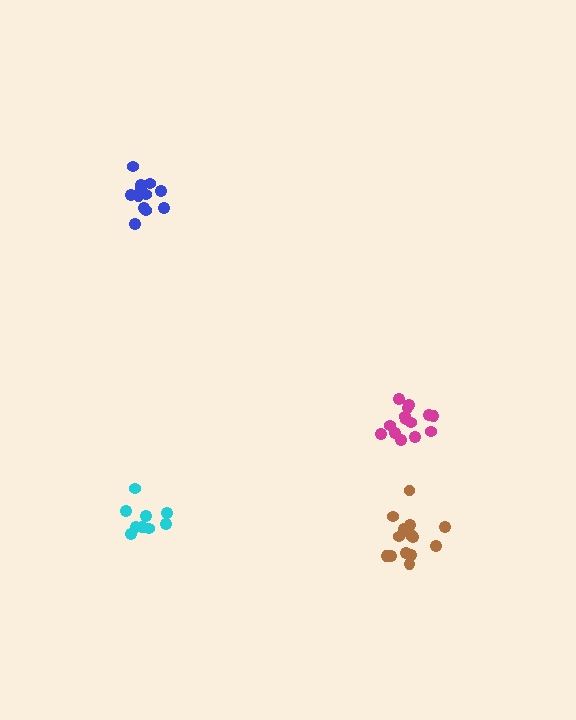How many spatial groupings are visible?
There are 4 spatial groupings.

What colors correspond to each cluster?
The clusters are colored: blue, cyan, magenta, brown.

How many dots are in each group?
Group 1: 13 dots, Group 2: 9 dots, Group 3: 14 dots, Group 4: 14 dots (50 total).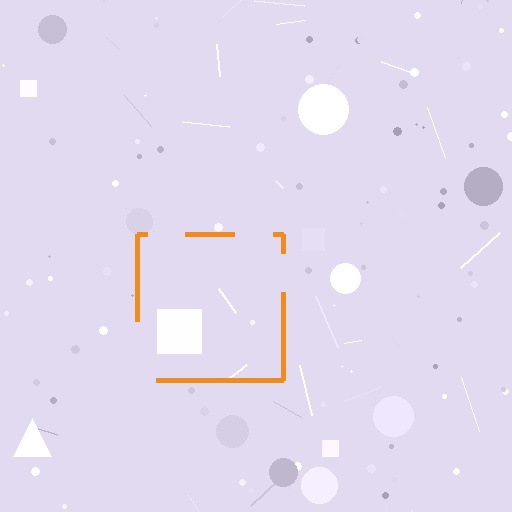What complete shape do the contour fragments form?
The contour fragments form a square.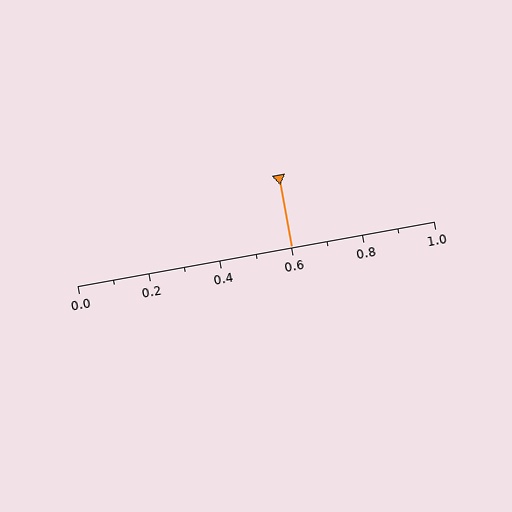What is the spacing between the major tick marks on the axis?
The major ticks are spaced 0.2 apart.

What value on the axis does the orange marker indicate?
The marker indicates approximately 0.6.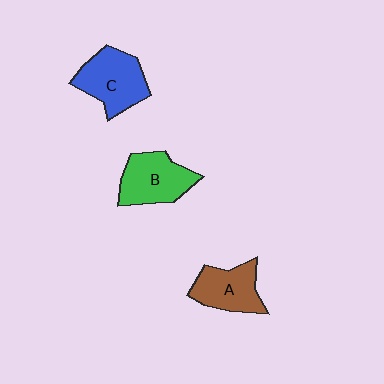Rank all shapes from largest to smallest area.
From largest to smallest: C (blue), B (green), A (brown).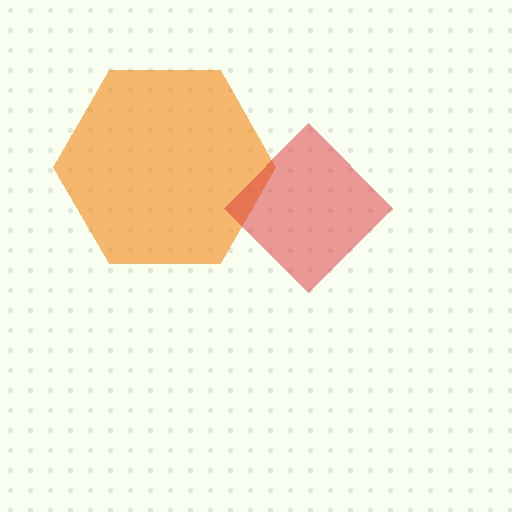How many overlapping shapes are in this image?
There are 2 overlapping shapes in the image.